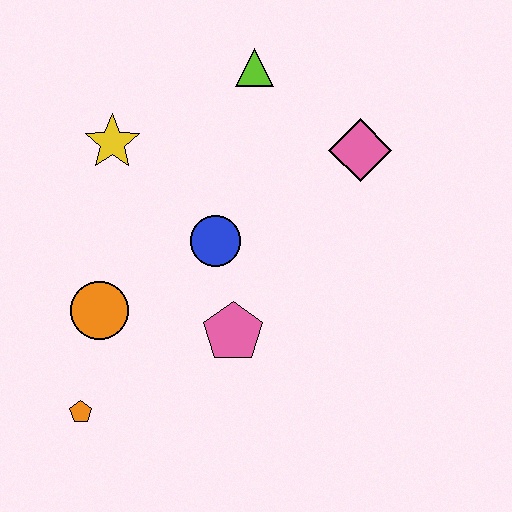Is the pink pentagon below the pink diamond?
Yes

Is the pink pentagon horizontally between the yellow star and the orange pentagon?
No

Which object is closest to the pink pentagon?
The blue circle is closest to the pink pentagon.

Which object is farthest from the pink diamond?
The orange pentagon is farthest from the pink diamond.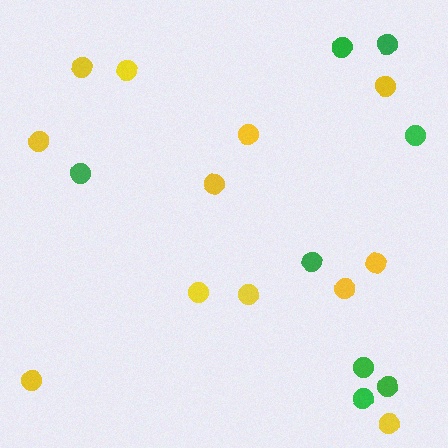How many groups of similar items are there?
There are 2 groups: one group of yellow circles (12) and one group of green circles (8).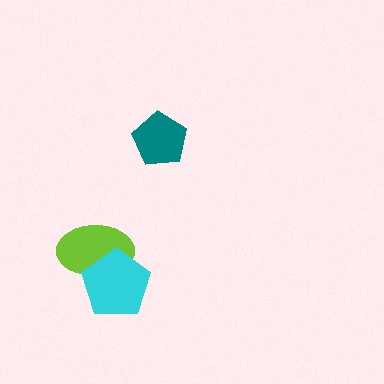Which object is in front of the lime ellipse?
The cyan pentagon is in front of the lime ellipse.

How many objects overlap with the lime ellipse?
1 object overlaps with the lime ellipse.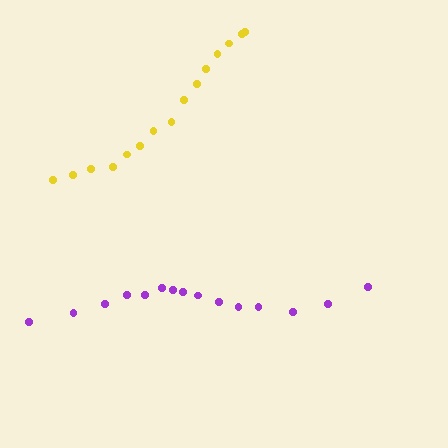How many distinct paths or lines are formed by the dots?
There are 2 distinct paths.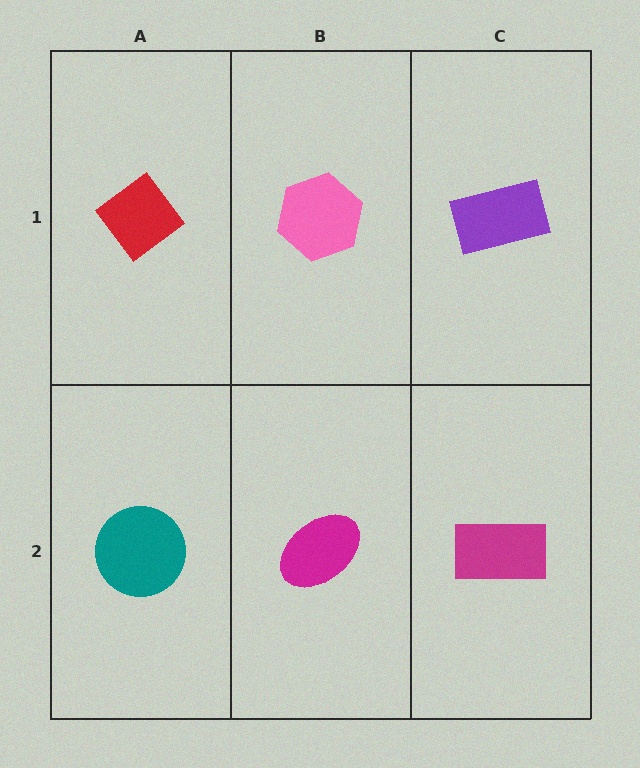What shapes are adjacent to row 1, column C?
A magenta rectangle (row 2, column C), a pink hexagon (row 1, column B).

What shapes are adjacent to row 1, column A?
A teal circle (row 2, column A), a pink hexagon (row 1, column B).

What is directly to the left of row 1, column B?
A red diamond.